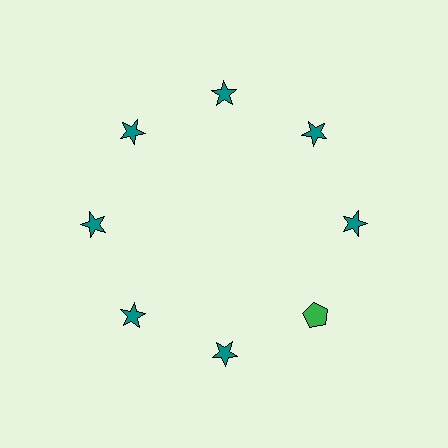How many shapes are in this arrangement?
There are 8 shapes arranged in a ring pattern.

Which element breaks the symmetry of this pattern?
The green pentagon at roughly the 4 o'clock position breaks the symmetry. All other shapes are teal stars.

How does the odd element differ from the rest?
It differs in both color (green instead of teal) and shape (pentagon instead of star).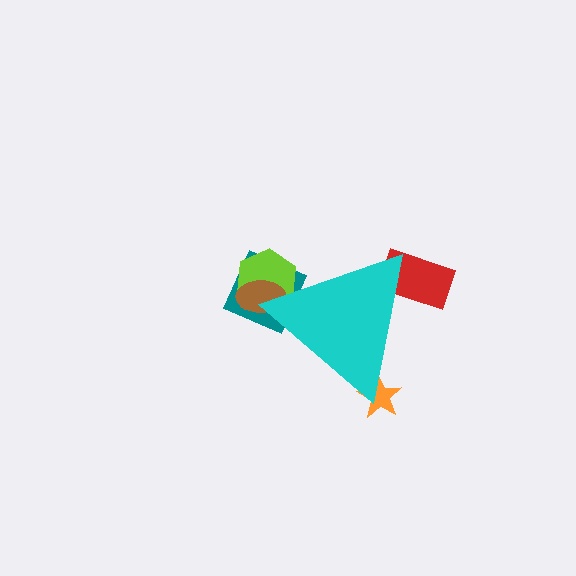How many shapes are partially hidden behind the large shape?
5 shapes are partially hidden.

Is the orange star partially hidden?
Yes, the orange star is partially hidden behind the cyan triangle.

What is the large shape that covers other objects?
A cyan triangle.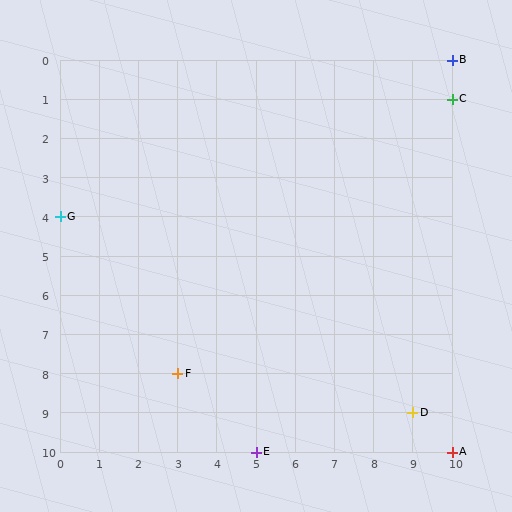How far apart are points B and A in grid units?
Points B and A are 10 rows apart.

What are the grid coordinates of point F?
Point F is at grid coordinates (3, 8).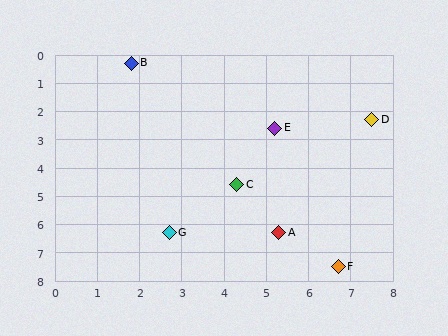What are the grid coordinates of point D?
Point D is at approximately (7.5, 2.3).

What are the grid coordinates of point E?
Point E is at approximately (5.2, 2.6).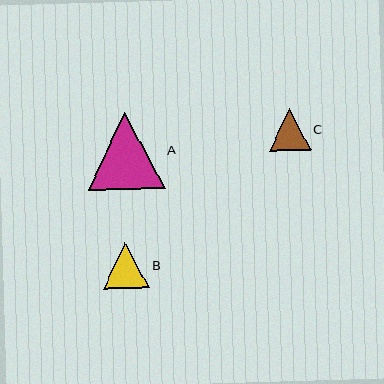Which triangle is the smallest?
Triangle C is the smallest with a size of approximately 41 pixels.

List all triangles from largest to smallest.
From largest to smallest: A, B, C.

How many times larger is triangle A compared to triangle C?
Triangle A is approximately 1.8 times the size of triangle C.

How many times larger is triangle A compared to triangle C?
Triangle A is approximately 1.8 times the size of triangle C.